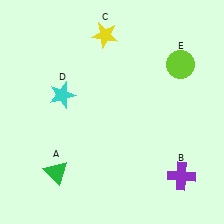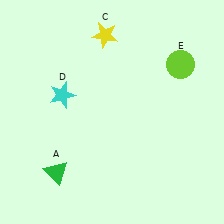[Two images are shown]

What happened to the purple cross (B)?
The purple cross (B) was removed in Image 2. It was in the bottom-right area of Image 1.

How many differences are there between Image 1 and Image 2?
There is 1 difference between the two images.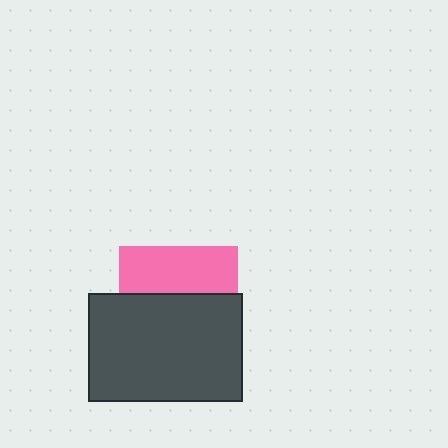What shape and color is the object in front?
The object in front is a dark gray rectangle.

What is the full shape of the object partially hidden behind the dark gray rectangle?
The partially hidden object is a pink square.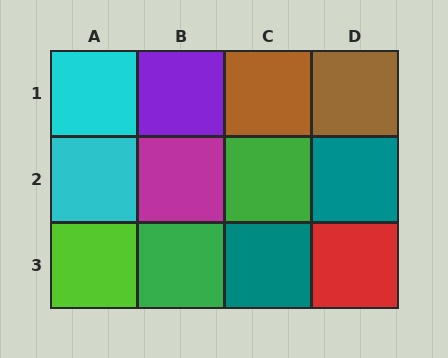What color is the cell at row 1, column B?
Purple.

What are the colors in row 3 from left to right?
Lime, green, teal, red.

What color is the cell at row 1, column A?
Cyan.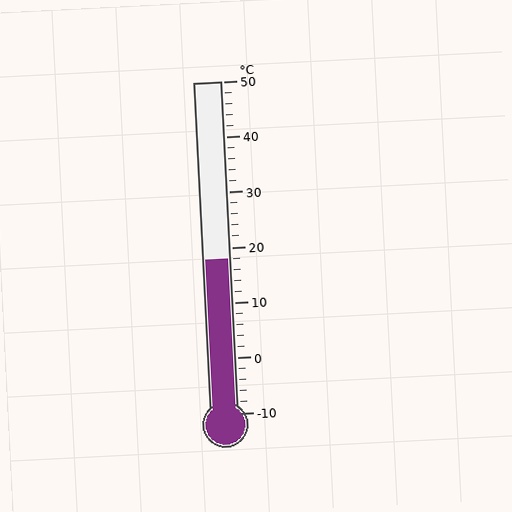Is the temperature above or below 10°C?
The temperature is above 10°C.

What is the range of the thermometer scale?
The thermometer scale ranges from -10°C to 50°C.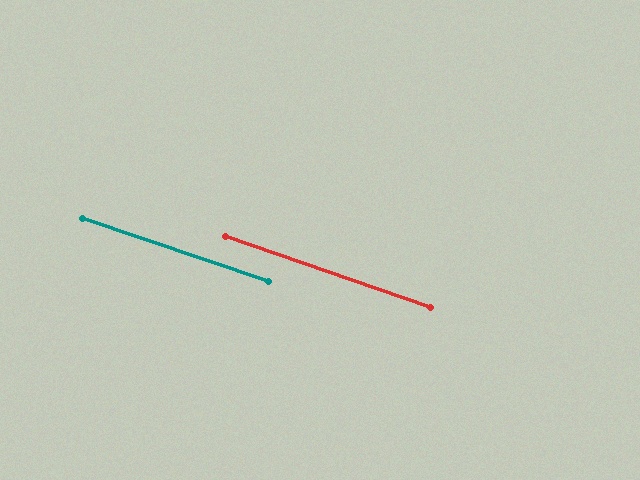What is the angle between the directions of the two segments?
Approximately 1 degree.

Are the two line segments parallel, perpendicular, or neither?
Parallel — their directions differ by only 0.6°.